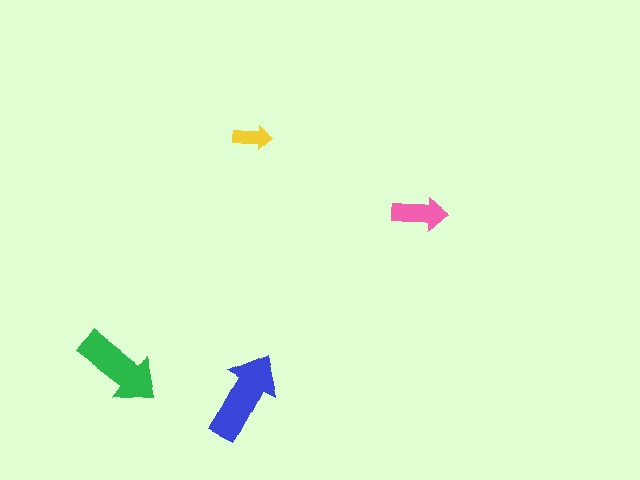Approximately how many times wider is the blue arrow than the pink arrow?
About 1.5 times wider.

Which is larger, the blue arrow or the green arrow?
The blue one.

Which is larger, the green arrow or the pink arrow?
The green one.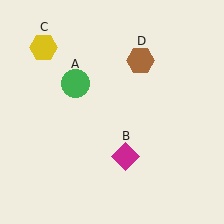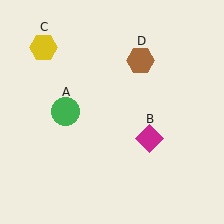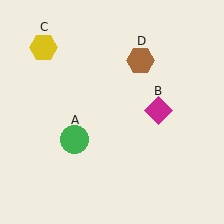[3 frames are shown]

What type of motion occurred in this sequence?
The green circle (object A), magenta diamond (object B) rotated counterclockwise around the center of the scene.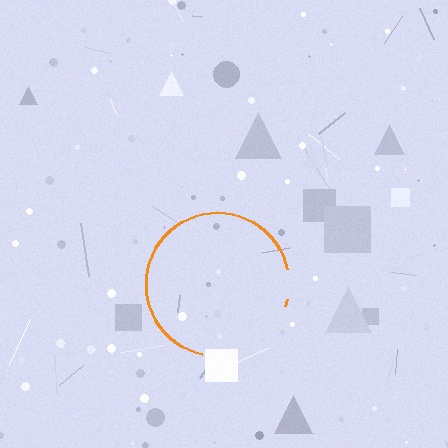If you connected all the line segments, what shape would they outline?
They would outline a circle.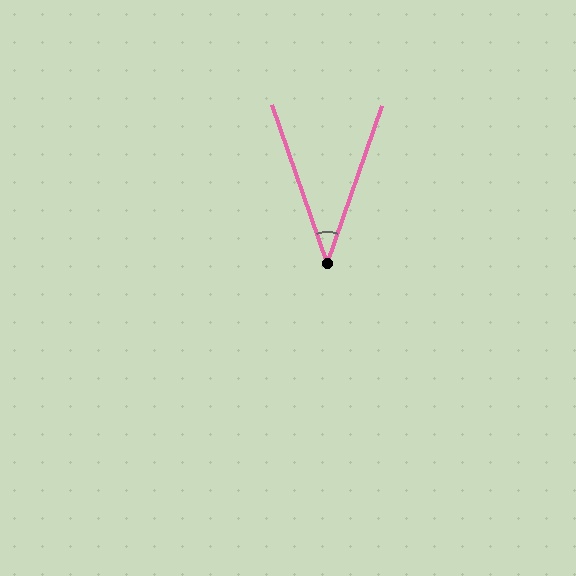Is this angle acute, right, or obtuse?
It is acute.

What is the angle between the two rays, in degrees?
Approximately 38 degrees.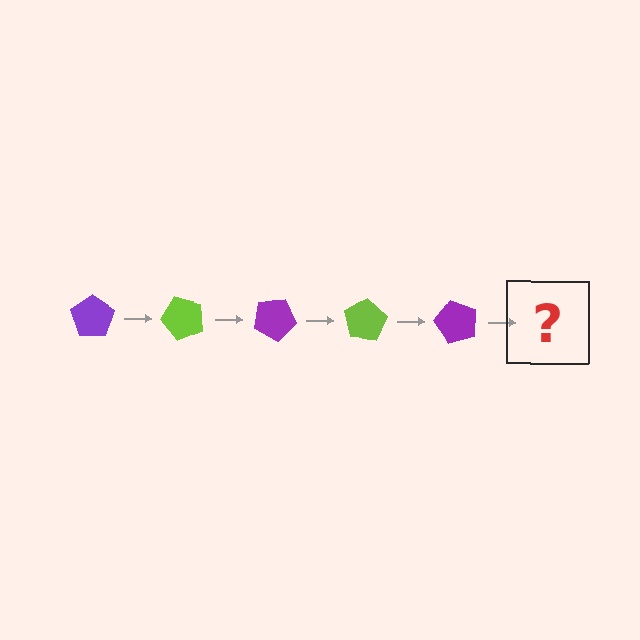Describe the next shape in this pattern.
It should be a lime pentagon, rotated 250 degrees from the start.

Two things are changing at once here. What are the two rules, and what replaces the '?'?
The two rules are that it rotates 50 degrees each step and the color cycles through purple and lime. The '?' should be a lime pentagon, rotated 250 degrees from the start.